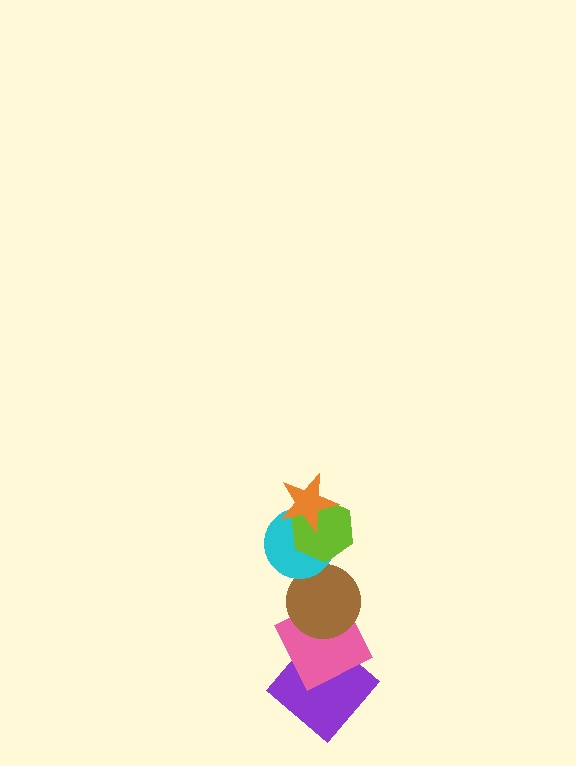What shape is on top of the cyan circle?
The lime hexagon is on top of the cyan circle.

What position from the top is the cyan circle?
The cyan circle is 3rd from the top.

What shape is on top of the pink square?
The brown circle is on top of the pink square.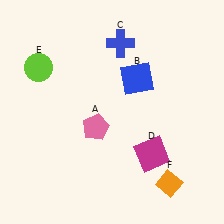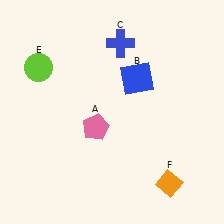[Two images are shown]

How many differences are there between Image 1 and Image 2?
There is 1 difference between the two images.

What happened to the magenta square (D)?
The magenta square (D) was removed in Image 2. It was in the bottom-right area of Image 1.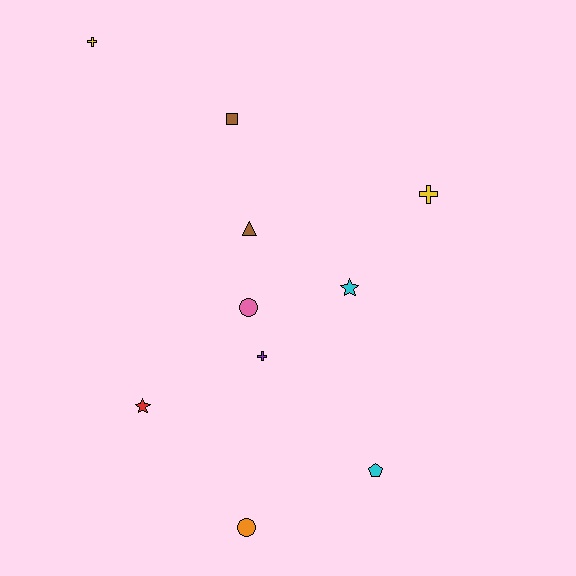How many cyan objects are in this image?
There are 2 cyan objects.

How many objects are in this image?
There are 10 objects.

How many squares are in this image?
There is 1 square.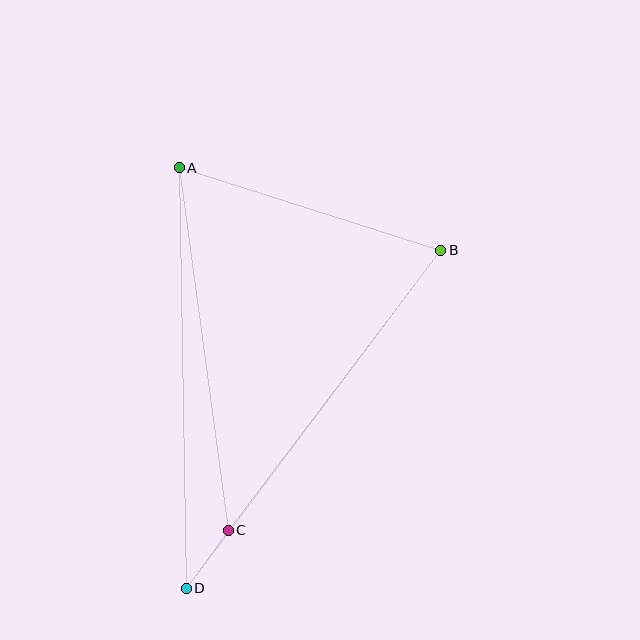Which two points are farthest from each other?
Points B and D are farthest from each other.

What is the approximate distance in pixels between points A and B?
The distance between A and B is approximately 274 pixels.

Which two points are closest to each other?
Points C and D are closest to each other.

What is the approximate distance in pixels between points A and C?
The distance between A and C is approximately 366 pixels.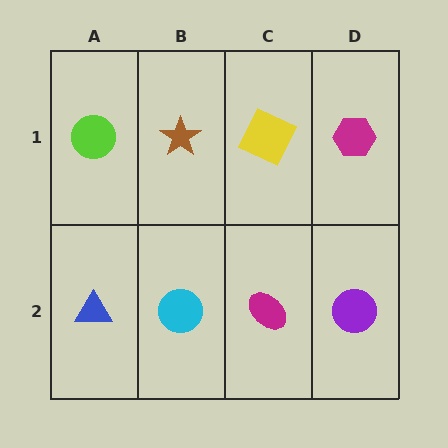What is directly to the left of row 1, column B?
A lime circle.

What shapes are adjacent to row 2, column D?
A magenta hexagon (row 1, column D), a magenta ellipse (row 2, column C).